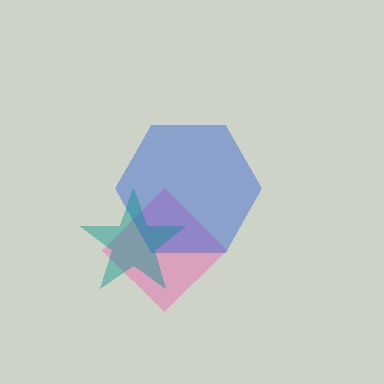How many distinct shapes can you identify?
There are 3 distinct shapes: a pink diamond, a blue hexagon, a teal star.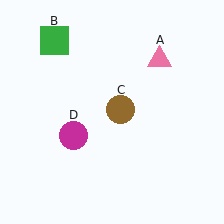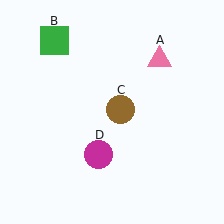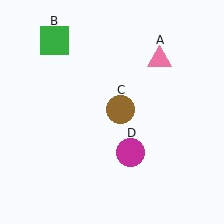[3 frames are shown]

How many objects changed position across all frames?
1 object changed position: magenta circle (object D).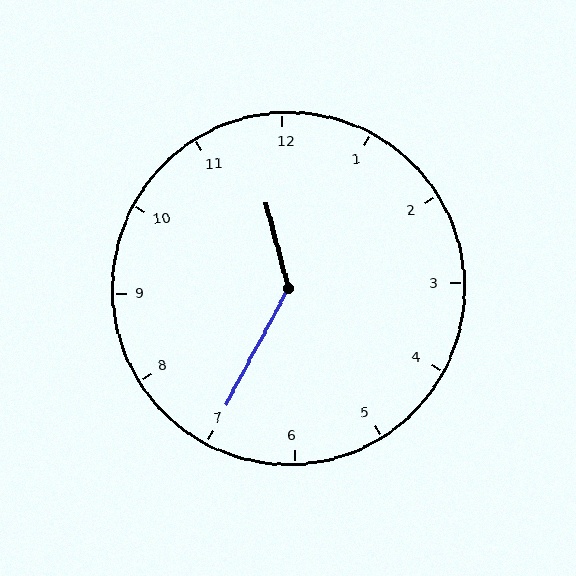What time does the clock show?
11:35.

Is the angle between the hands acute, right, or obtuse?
It is obtuse.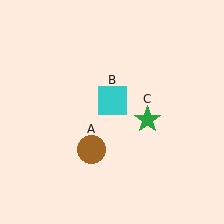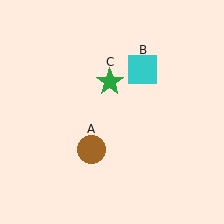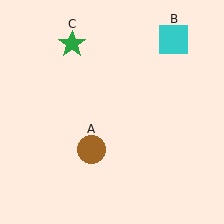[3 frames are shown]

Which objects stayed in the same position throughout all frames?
Brown circle (object A) remained stationary.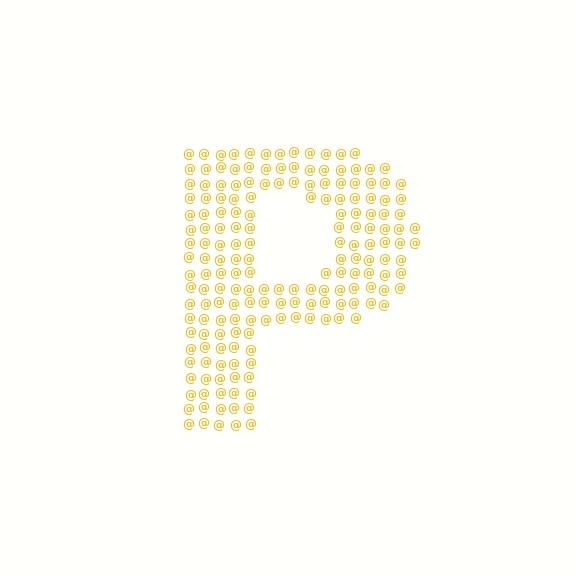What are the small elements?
The small elements are at signs.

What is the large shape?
The large shape is the letter P.